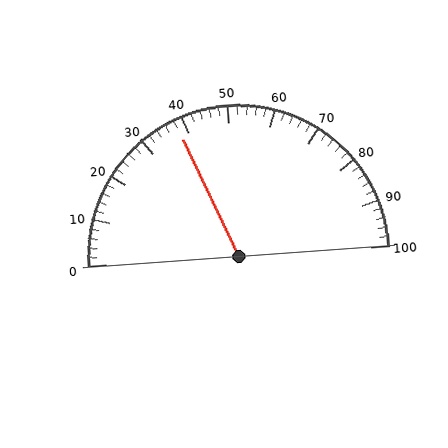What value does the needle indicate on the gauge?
The needle indicates approximately 38.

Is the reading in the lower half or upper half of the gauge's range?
The reading is in the lower half of the range (0 to 100).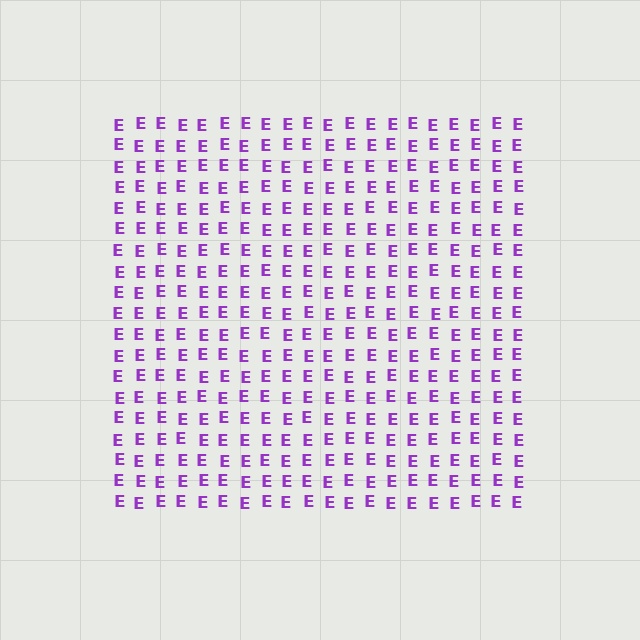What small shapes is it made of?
It is made of small letter E's.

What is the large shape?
The large shape is a square.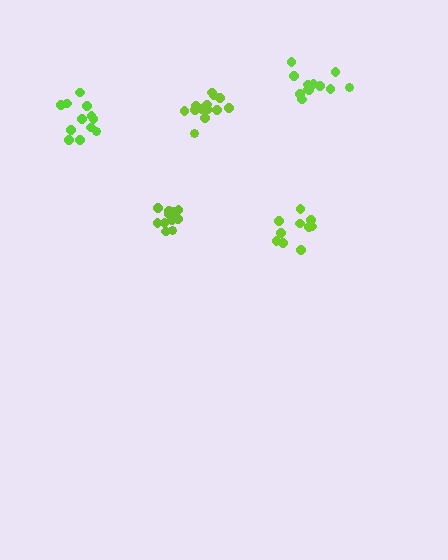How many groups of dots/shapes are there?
There are 5 groups.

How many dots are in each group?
Group 1: 12 dots, Group 2: 11 dots, Group 3: 13 dots, Group 4: 10 dots, Group 5: 12 dots (58 total).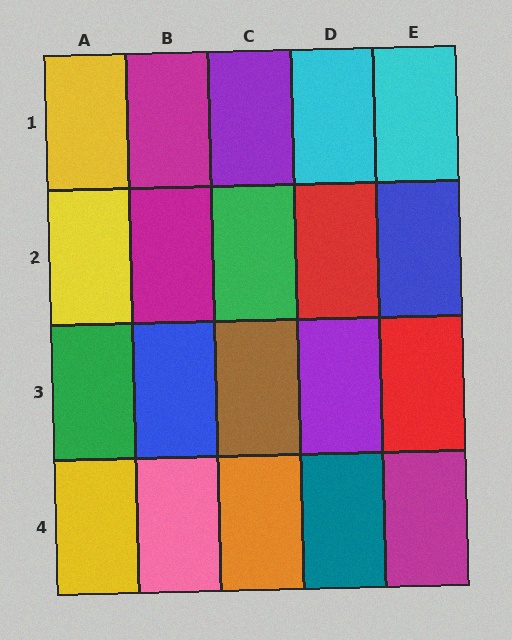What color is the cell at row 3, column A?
Green.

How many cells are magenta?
3 cells are magenta.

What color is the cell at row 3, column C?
Brown.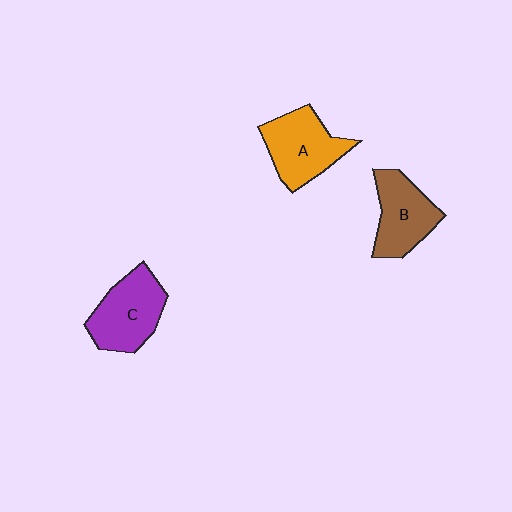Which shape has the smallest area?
Shape B (brown).